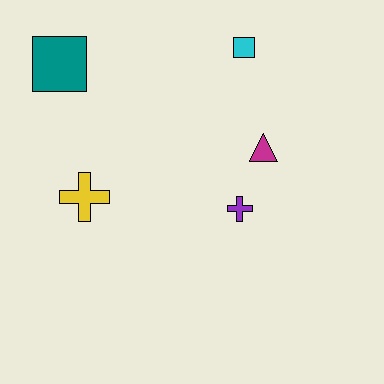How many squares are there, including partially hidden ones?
There are 2 squares.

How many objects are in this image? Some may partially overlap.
There are 5 objects.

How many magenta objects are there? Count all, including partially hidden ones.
There is 1 magenta object.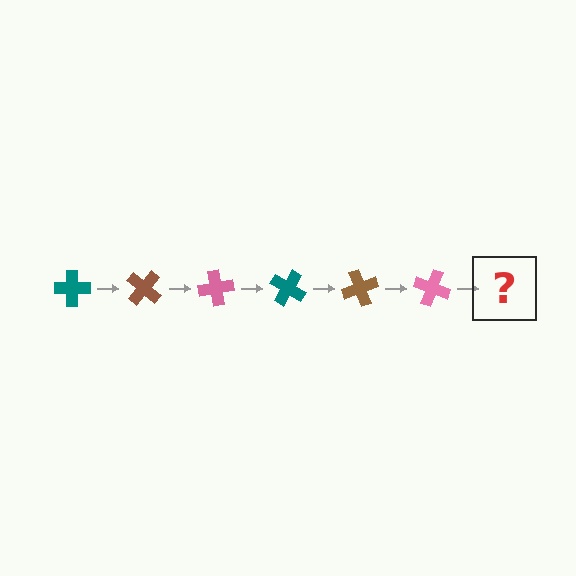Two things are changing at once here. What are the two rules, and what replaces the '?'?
The two rules are that it rotates 40 degrees each step and the color cycles through teal, brown, and pink. The '?' should be a teal cross, rotated 240 degrees from the start.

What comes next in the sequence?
The next element should be a teal cross, rotated 240 degrees from the start.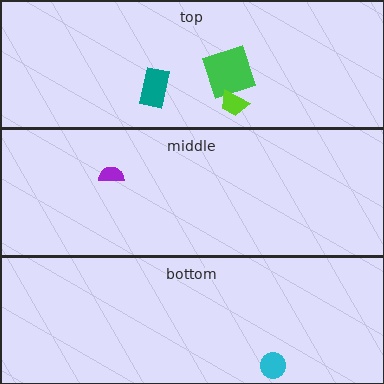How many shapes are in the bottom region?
1.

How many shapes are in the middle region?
1.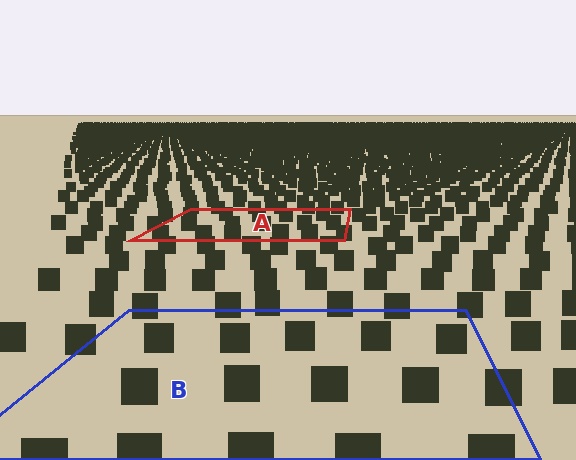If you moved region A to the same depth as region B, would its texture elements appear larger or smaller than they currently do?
They would appear larger. At a closer depth, the same texture elements are projected at a bigger on-screen size.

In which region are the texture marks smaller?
The texture marks are smaller in region A, because it is farther away.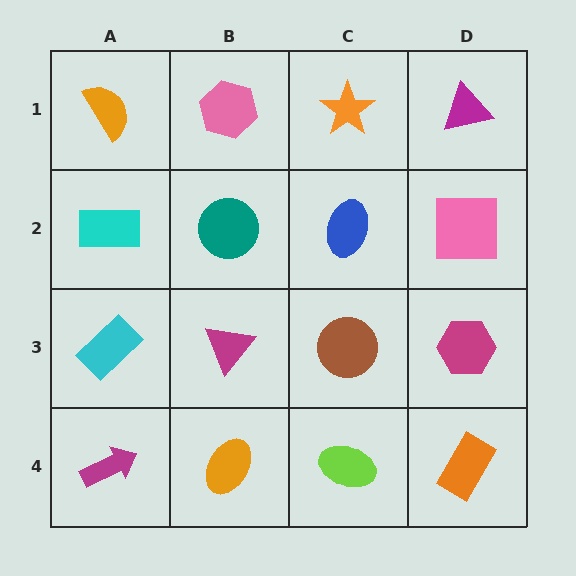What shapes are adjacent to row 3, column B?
A teal circle (row 2, column B), an orange ellipse (row 4, column B), a cyan rectangle (row 3, column A), a brown circle (row 3, column C).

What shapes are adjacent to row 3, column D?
A pink square (row 2, column D), an orange rectangle (row 4, column D), a brown circle (row 3, column C).